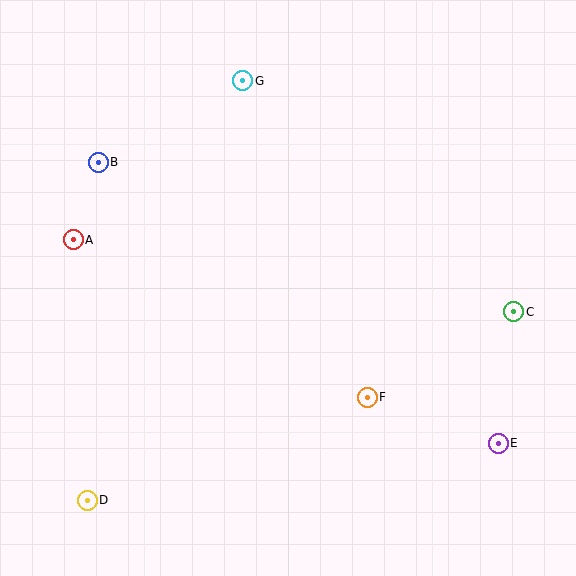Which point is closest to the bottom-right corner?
Point E is closest to the bottom-right corner.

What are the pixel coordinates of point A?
Point A is at (73, 240).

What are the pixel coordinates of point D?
Point D is at (87, 500).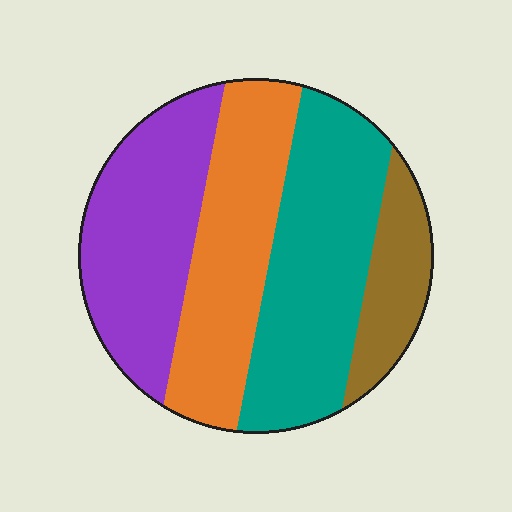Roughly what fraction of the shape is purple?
Purple takes up about one quarter (1/4) of the shape.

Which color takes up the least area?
Brown, at roughly 10%.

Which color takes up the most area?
Teal, at roughly 35%.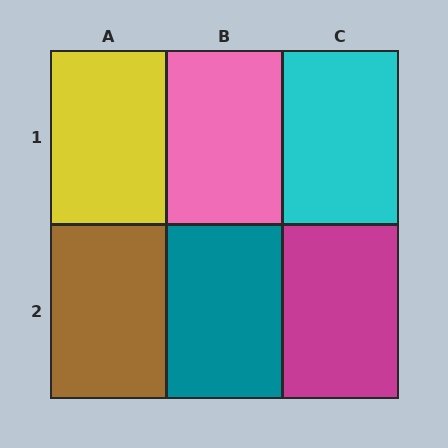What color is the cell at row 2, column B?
Teal.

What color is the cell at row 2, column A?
Brown.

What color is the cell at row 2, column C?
Magenta.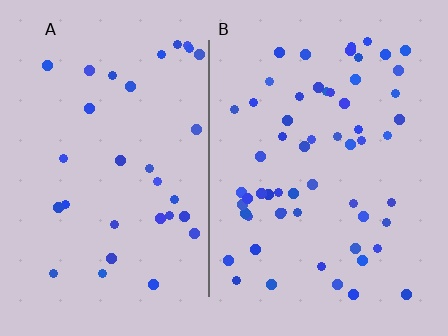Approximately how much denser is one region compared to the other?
Approximately 1.8× — region B over region A.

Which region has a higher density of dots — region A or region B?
B (the right).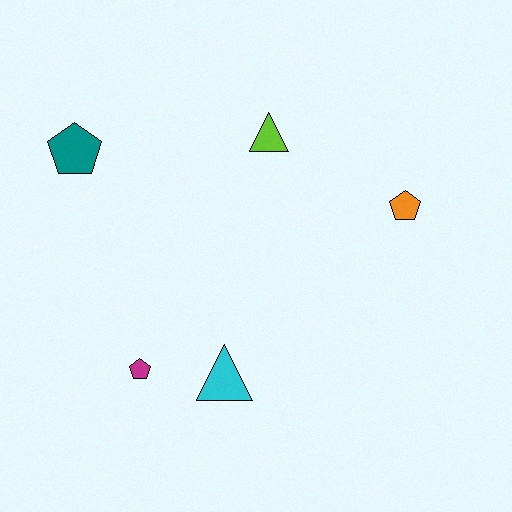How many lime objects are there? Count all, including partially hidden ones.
There is 1 lime object.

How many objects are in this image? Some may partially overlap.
There are 5 objects.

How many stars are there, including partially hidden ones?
There are no stars.